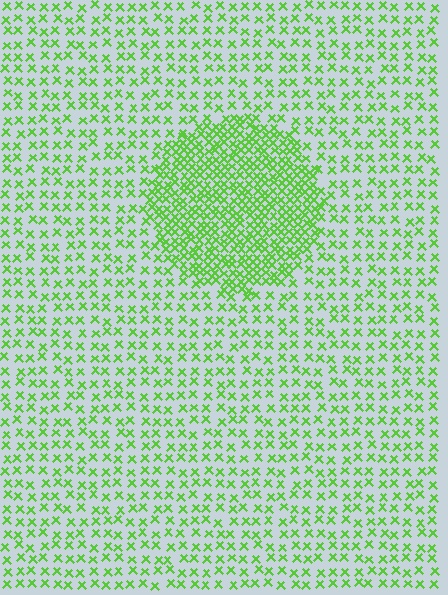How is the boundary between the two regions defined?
The boundary is defined by a change in element density (approximately 2.4x ratio). All elements are the same color, size, and shape.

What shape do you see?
I see a circle.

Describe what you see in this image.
The image contains small lime elements arranged at two different densities. A circle-shaped region is visible where the elements are more densely packed than the surrounding area.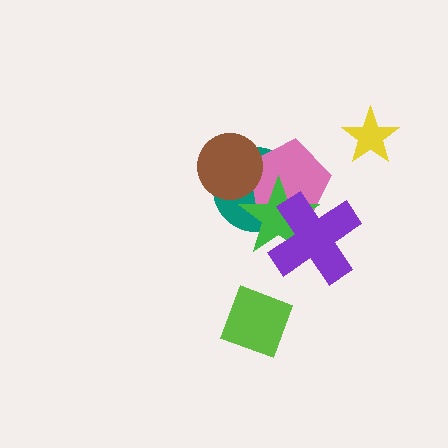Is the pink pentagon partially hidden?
Yes, it is partially covered by another shape.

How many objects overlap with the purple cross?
3 objects overlap with the purple cross.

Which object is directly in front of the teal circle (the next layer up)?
The pink pentagon is directly in front of the teal circle.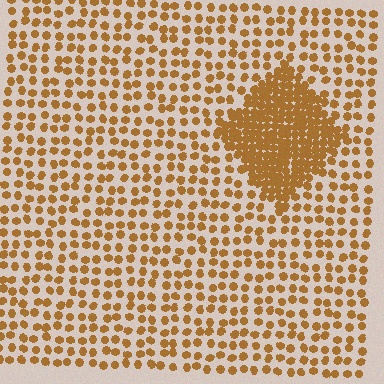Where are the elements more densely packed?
The elements are more densely packed inside the diamond boundary.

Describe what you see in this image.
The image contains small brown elements arranged at two different densities. A diamond-shaped region is visible where the elements are more densely packed than the surrounding area.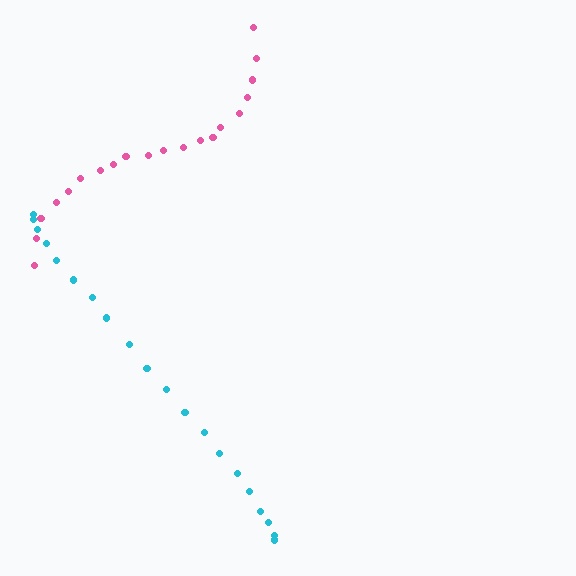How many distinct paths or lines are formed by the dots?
There are 2 distinct paths.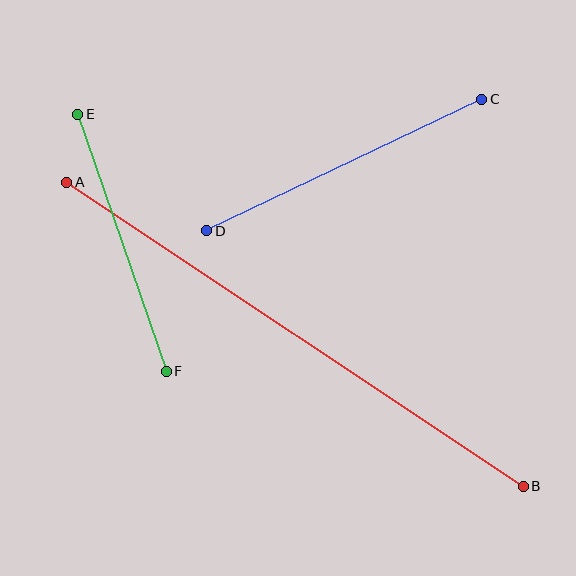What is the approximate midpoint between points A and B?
The midpoint is at approximately (295, 334) pixels.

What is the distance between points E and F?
The distance is approximately 272 pixels.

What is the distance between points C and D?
The distance is approximately 305 pixels.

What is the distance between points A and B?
The distance is approximately 548 pixels.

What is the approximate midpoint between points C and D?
The midpoint is at approximately (344, 165) pixels.